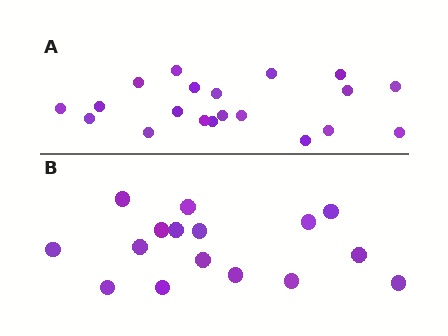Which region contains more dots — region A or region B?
Region A (the top region) has more dots.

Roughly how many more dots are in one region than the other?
Region A has about 4 more dots than region B.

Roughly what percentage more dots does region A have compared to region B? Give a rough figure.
About 25% more.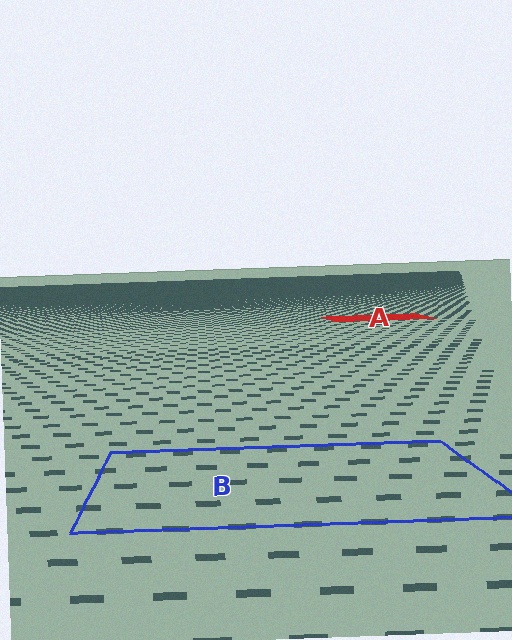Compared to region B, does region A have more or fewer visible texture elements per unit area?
Region A has more texture elements per unit area — they are packed more densely because it is farther away.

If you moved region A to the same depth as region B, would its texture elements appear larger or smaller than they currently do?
They would appear larger. At a closer depth, the same texture elements are projected at a bigger on-screen size.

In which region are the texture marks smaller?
The texture marks are smaller in region A, because it is farther away.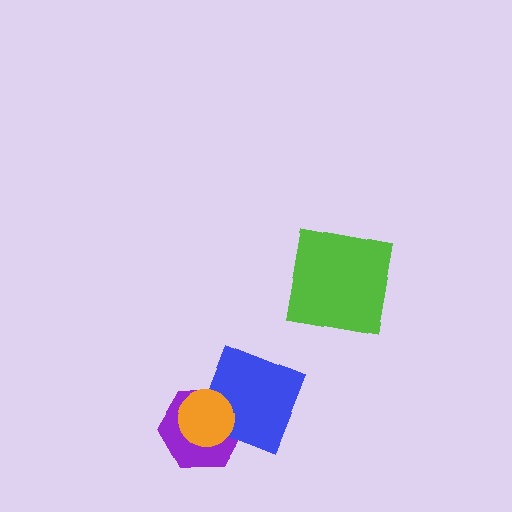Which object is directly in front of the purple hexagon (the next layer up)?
The blue square is directly in front of the purple hexagon.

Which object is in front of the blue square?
The orange circle is in front of the blue square.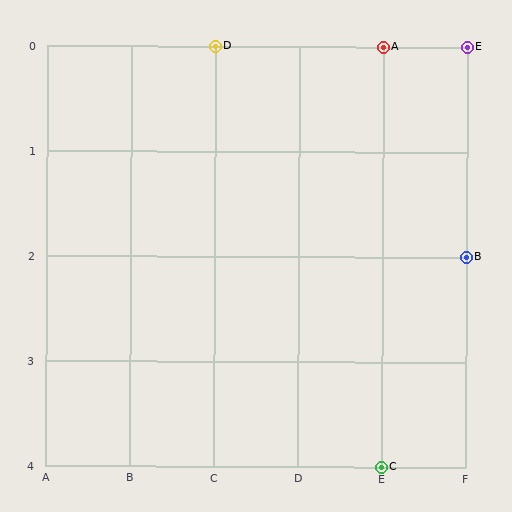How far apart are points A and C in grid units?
Points A and C are 4 rows apart.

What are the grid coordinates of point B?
Point B is at grid coordinates (F, 2).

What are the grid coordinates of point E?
Point E is at grid coordinates (F, 0).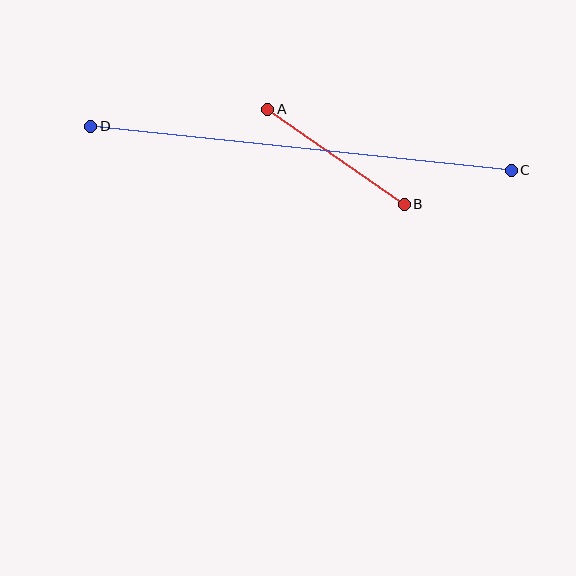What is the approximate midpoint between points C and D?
The midpoint is at approximately (301, 148) pixels.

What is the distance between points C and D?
The distance is approximately 423 pixels.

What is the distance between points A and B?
The distance is approximately 166 pixels.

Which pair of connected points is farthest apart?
Points C and D are farthest apart.